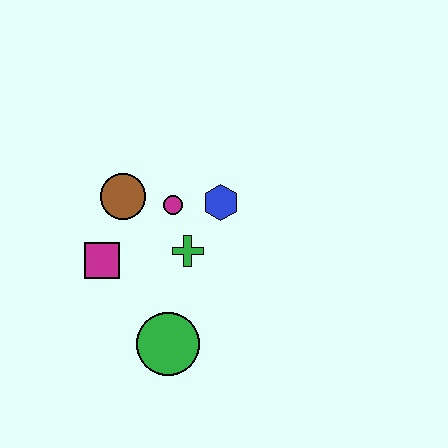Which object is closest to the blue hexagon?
The magenta circle is closest to the blue hexagon.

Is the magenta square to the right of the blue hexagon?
No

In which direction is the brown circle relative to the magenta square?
The brown circle is above the magenta square.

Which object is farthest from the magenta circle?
The green circle is farthest from the magenta circle.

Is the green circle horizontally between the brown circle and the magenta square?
No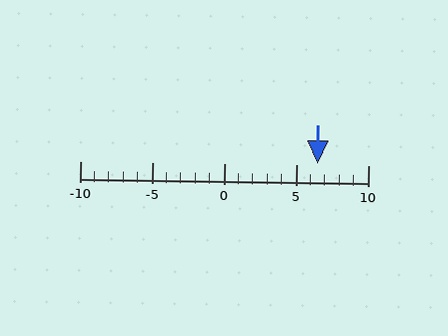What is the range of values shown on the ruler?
The ruler shows values from -10 to 10.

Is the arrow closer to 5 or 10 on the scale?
The arrow is closer to 5.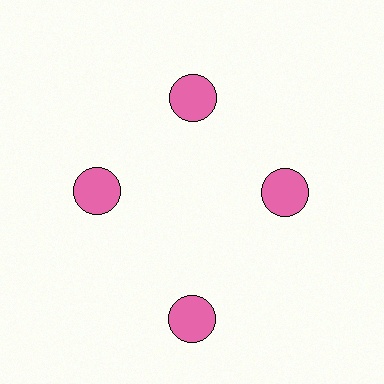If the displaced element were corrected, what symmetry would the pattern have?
It would have 4-fold rotational symmetry — the pattern would map onto itself every 90 degrees.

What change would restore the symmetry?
The symmetry would be restored by moving it inward, back onto the ring so that all 4 circles sit at equal angles and equal distance from the center.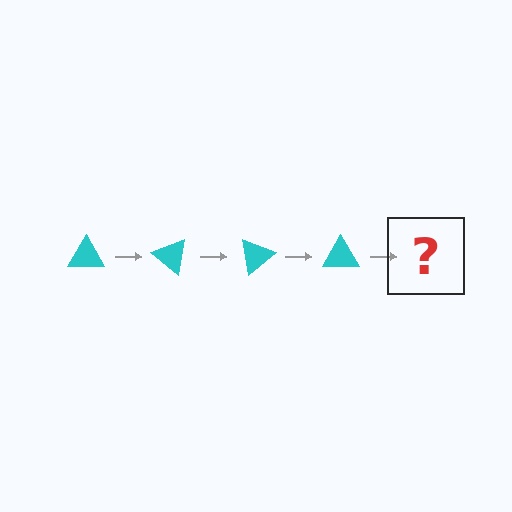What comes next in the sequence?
The next element should be a cyan triangle rotated 160 degrees.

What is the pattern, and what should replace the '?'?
The pattern is that the triangle rotates 40 degrees each step. The '?' should be a cyan triangle rotated 160 degrees.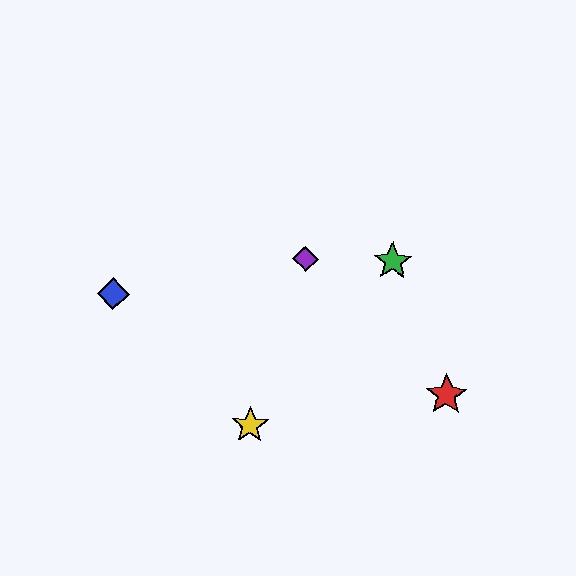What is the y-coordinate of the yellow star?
The yellow star is at y≈425.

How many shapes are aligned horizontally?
2 shapes (the green star, the purple diamond) are aligned horizontally.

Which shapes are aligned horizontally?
The green star, the purple diamond are aligned horizontally.